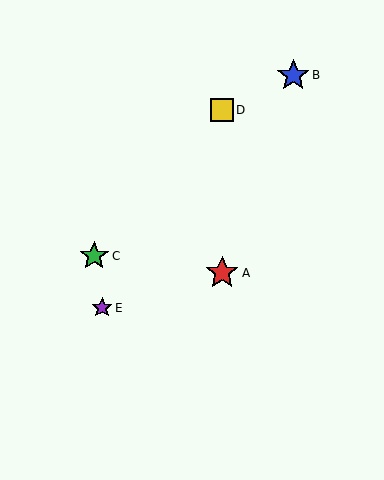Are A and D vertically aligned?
Yes, both are at x≈222.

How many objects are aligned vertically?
2 objects (A, D) are aligned vertically.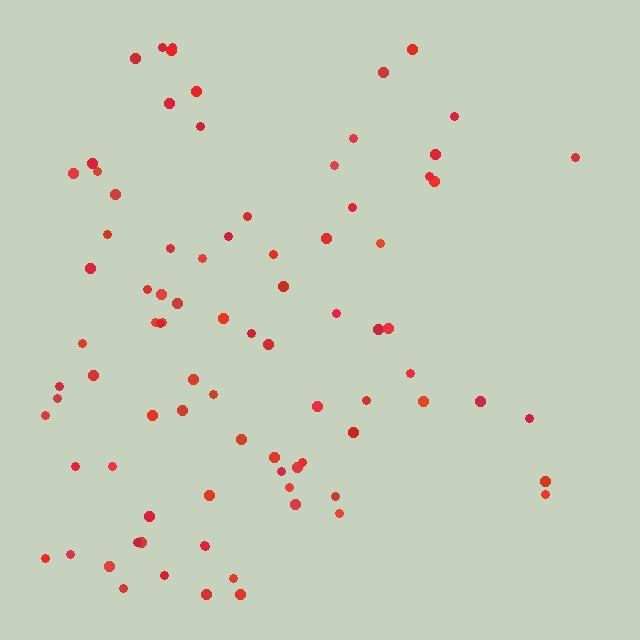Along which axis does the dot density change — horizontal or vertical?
Horizontal.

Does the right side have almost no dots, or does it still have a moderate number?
Still a moderate number, just noticeably fewer than the left.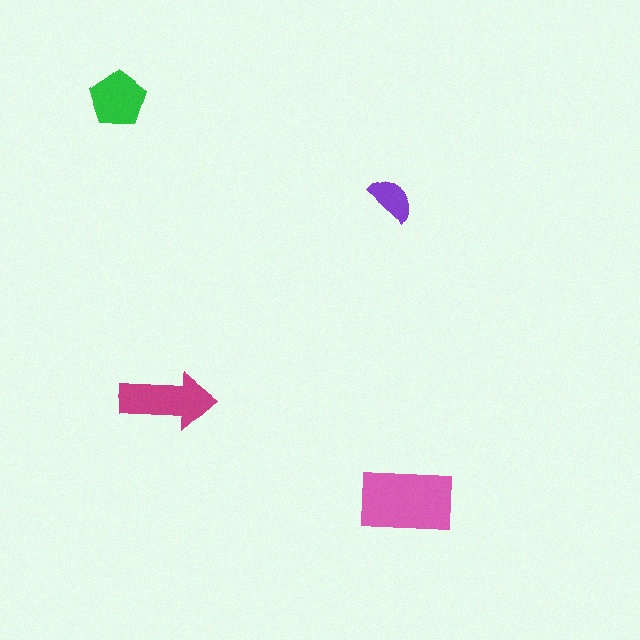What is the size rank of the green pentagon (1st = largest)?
3rd.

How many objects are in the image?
There are 4 objects in the image.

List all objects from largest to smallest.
The pink rectangle, the magenta arrow, the green pentagon, the purple semicircle.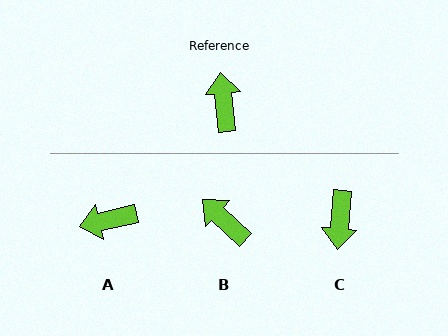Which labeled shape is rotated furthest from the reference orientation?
C, about 169 degrees away.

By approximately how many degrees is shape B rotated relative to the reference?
Approximately 41 degrees counter-clockwise.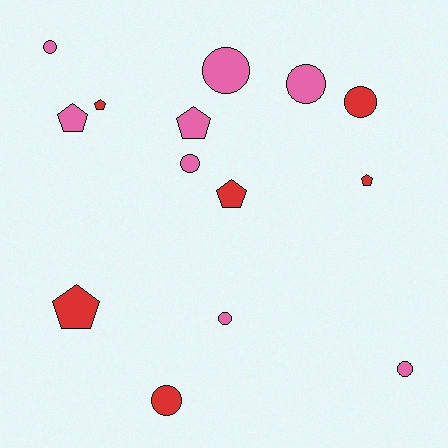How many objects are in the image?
There are 14 objects.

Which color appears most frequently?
Pink, with 8 objects.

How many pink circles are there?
There are 6 pink circles.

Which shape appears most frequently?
Circle, with 8 objects.